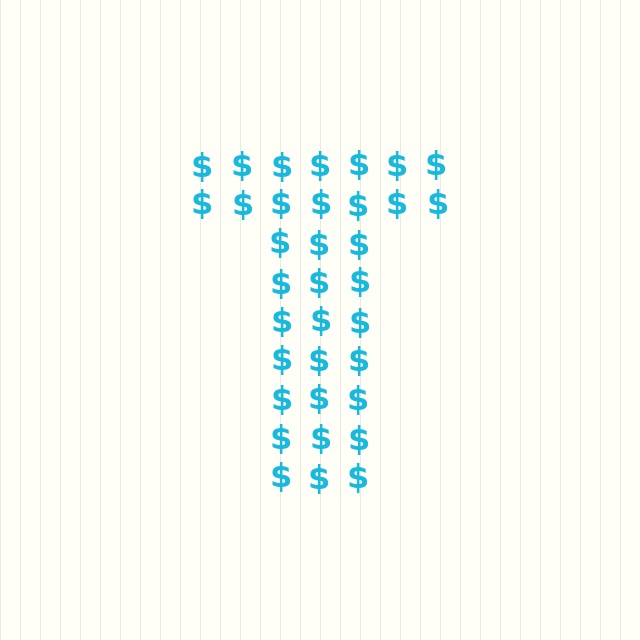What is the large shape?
The large shape is the letter T.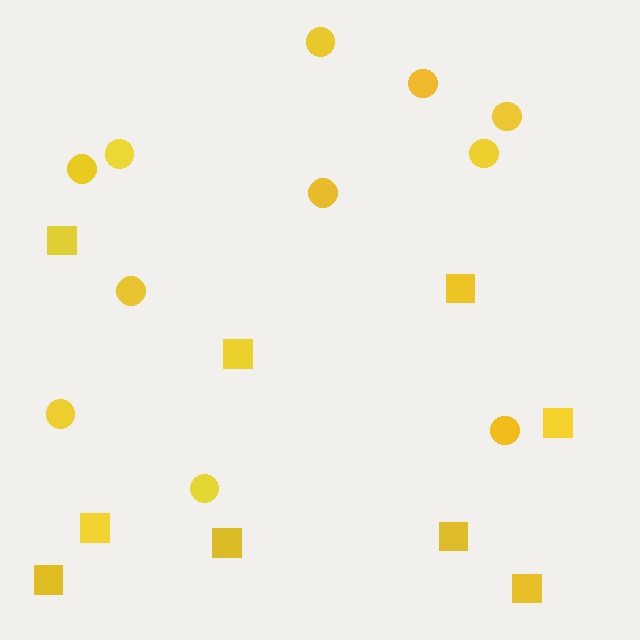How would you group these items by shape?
There are 2 groups: one group of squares (9) and one group of circles (11).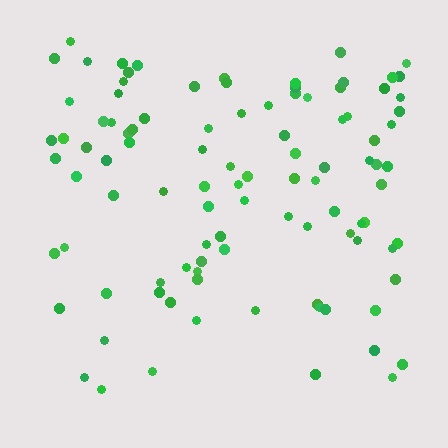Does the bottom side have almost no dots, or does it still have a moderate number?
Still a moderate number, just noticeably fewer than the top.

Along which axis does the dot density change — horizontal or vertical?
Vertical.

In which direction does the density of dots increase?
From bottom to top, with the top side densest.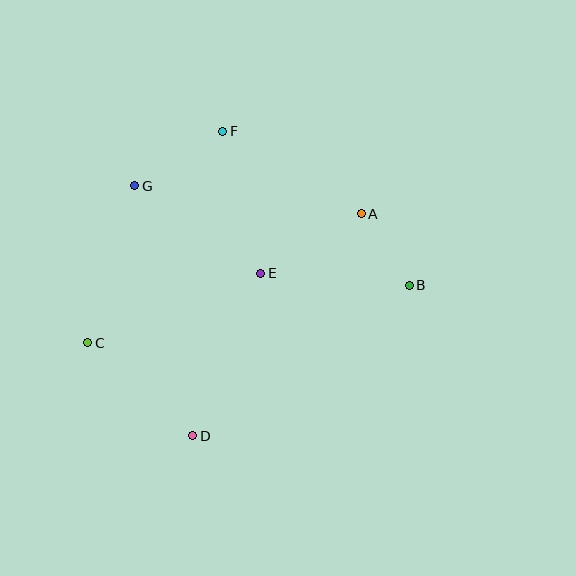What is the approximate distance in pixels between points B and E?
The distance between B and E is approximately 149 pixels.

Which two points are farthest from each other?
Points B and C are farthest from each other.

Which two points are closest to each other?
Points A and B are closest to each other.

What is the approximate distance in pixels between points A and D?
The distance between A and D is approximately 279 pixels.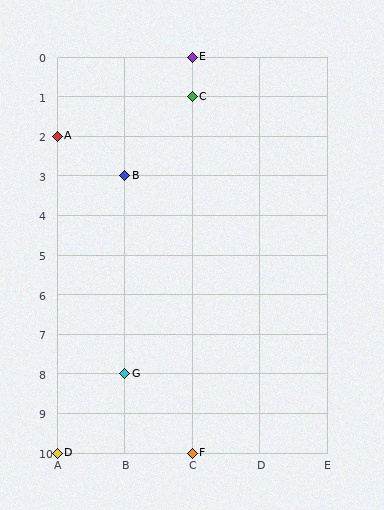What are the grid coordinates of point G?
Point G is at grid coordinates (B, 8).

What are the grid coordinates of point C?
Point C is at grid coordinates (C, 1).